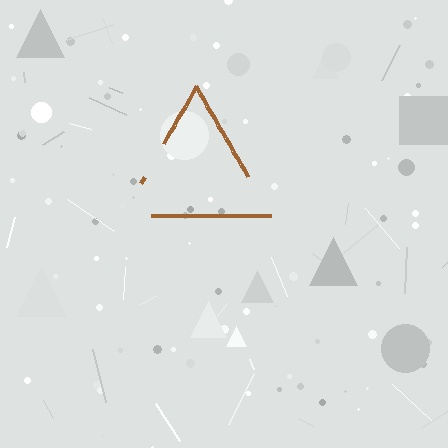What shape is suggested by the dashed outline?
The dashed outline suggests a triangle.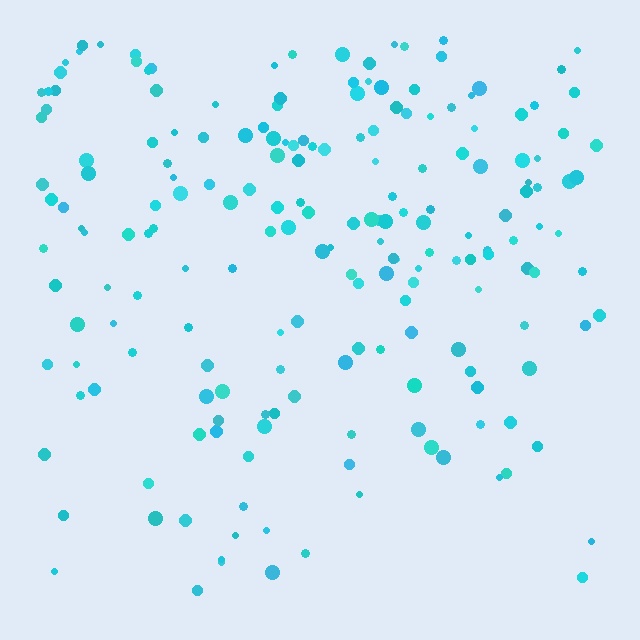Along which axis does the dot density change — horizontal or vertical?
Vertical.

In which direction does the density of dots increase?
From bottom to top, with the top side densest.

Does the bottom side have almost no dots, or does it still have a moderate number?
Still a moderate number, just noticeably fewer than the top.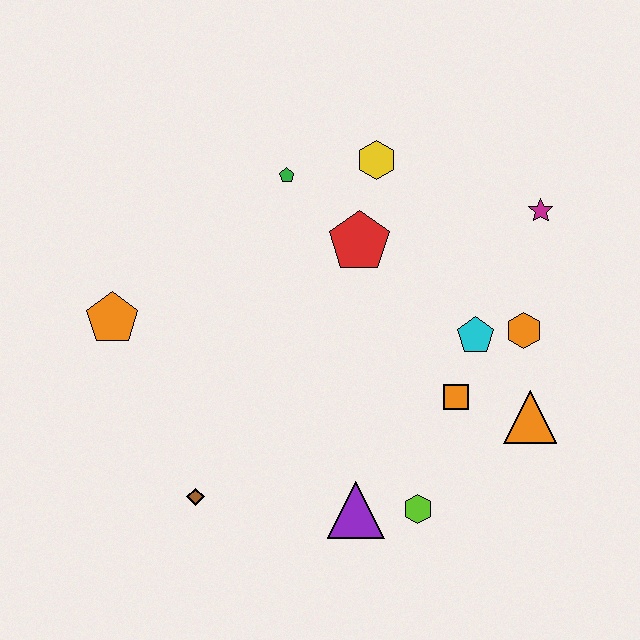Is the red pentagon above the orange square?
Yes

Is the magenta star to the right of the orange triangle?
Yes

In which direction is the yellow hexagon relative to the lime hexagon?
The yellow hexagon is above the lime hexagon.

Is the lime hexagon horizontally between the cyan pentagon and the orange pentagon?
Yes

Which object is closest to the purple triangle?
The lime hexagon is closest to the purple triangle.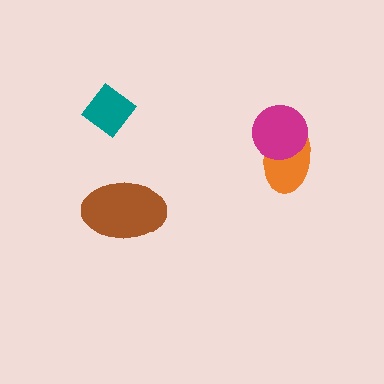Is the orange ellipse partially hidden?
Yes, it is partially covered by another shape.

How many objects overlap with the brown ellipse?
0 objects overlap with the brown ellipse.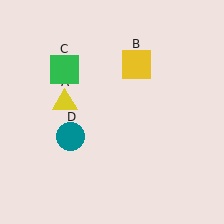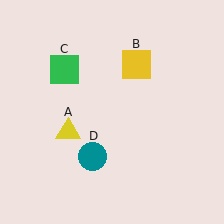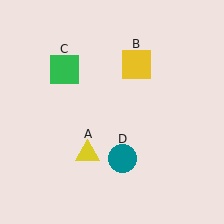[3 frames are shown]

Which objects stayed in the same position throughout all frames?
Yellow square (object B) and green square (object C) remained stationary.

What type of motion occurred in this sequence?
The yellow triangle (object A), teal circle (object D) rotated counterclockwise around the center of the scene.